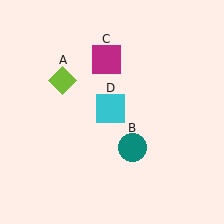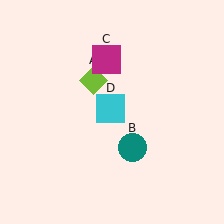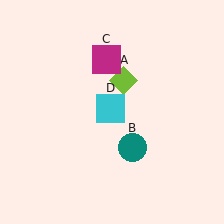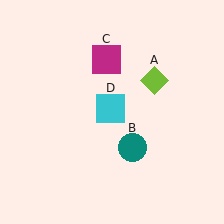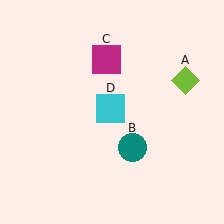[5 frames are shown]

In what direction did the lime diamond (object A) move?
The lime diamond (object A) moved right.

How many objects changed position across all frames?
1 object changed position: lime diamond (object A).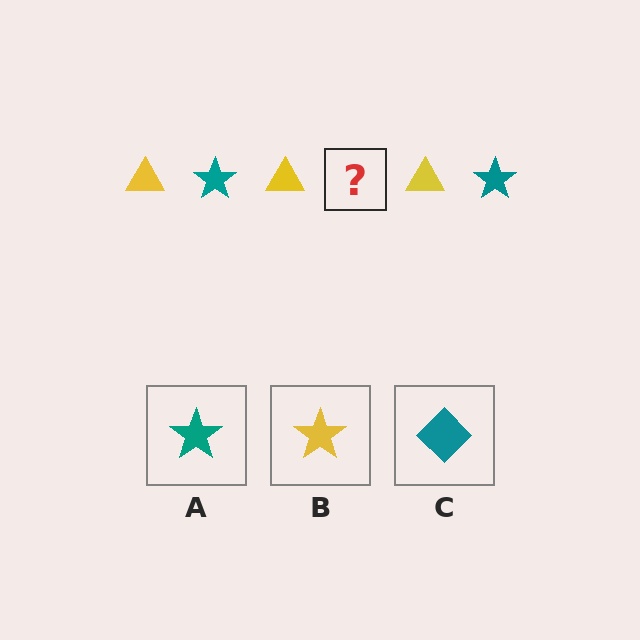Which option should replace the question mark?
Option A.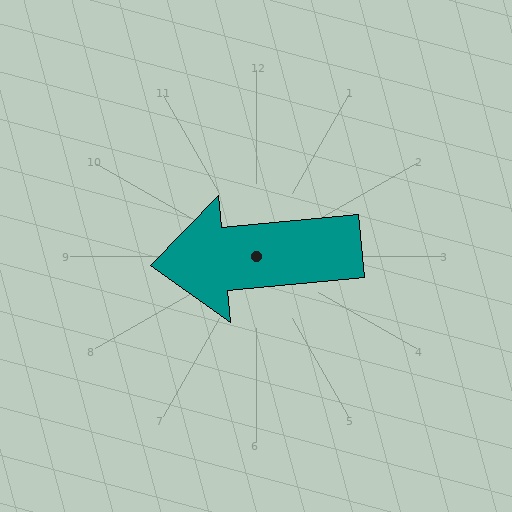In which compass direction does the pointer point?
West.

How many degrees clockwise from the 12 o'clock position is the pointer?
Approximately 265 degrees.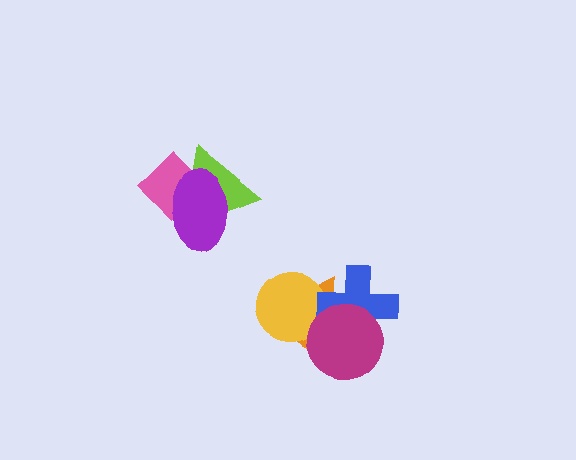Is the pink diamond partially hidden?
Yes, it is partially covered by another shape.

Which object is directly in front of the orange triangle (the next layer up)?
The yellow circle is directly in front of the orange triangle.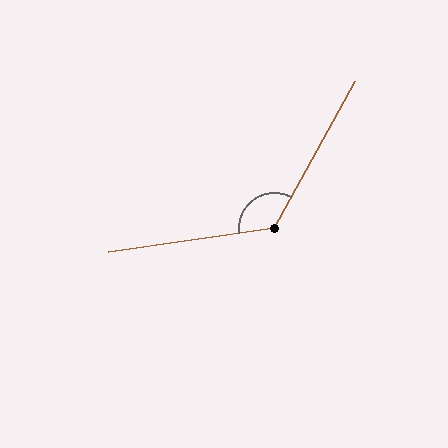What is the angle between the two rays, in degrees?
Approximately 127 degrees.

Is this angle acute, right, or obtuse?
It is obtuse.